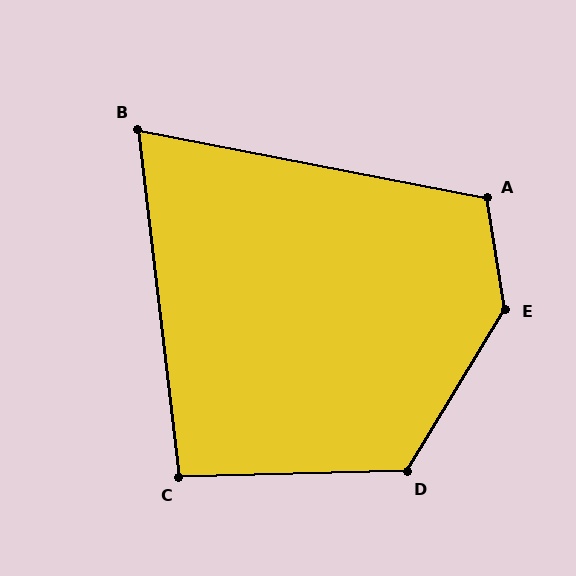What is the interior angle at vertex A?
Approximately 110 degrees (obtuse).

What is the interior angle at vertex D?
Approximately 123 degrees (obtuse).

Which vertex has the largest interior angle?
E, at approximately 139 degrees.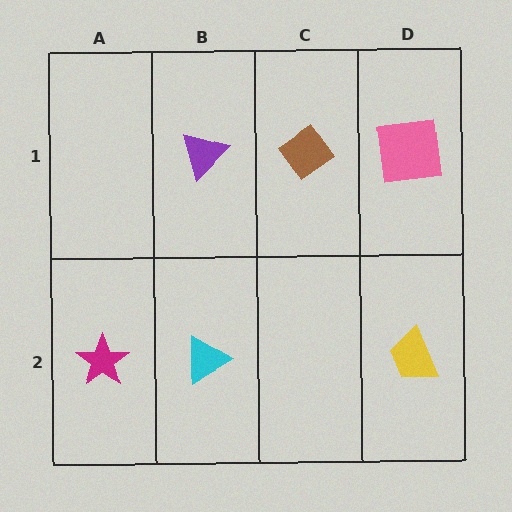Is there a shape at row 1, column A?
No, that cell is empty.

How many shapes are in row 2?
3 shapes.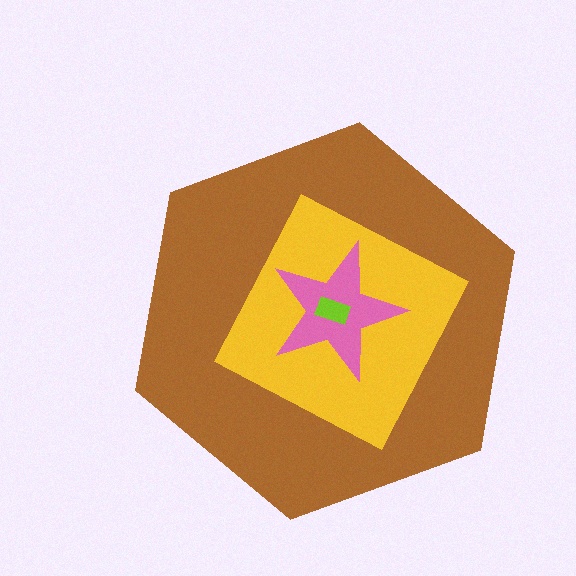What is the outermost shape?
The brown hexagon.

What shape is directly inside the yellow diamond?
The pink star.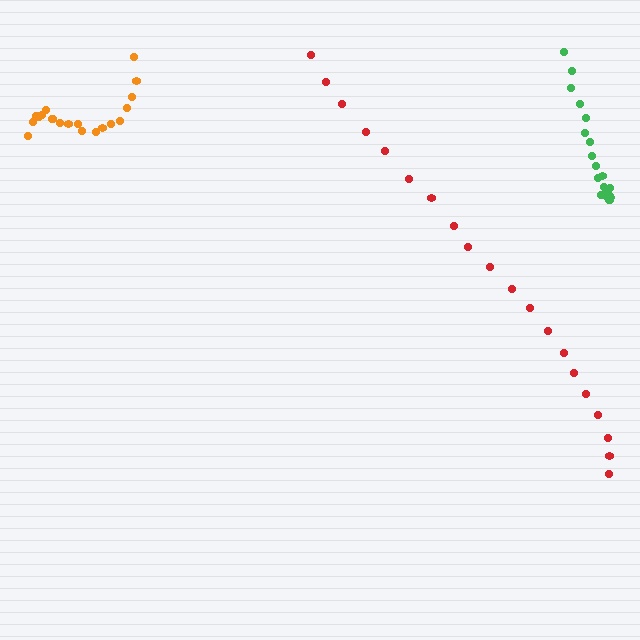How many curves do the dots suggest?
There are 3 distinct paths.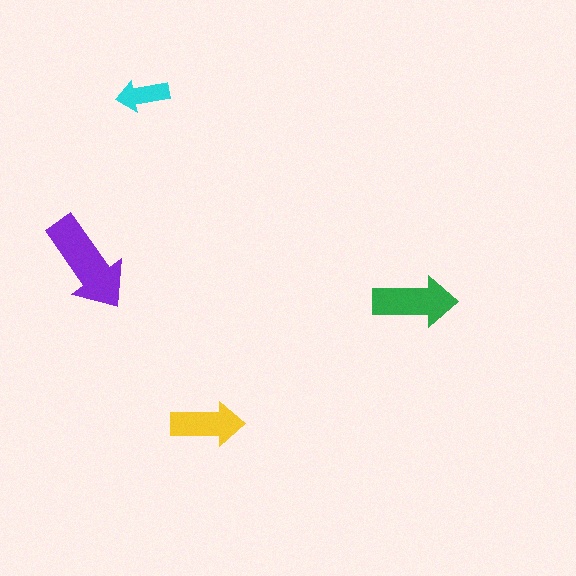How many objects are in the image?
There are 4 objects in the image.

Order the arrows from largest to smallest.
the purple one, the green one, the yellow one, the cyan one.